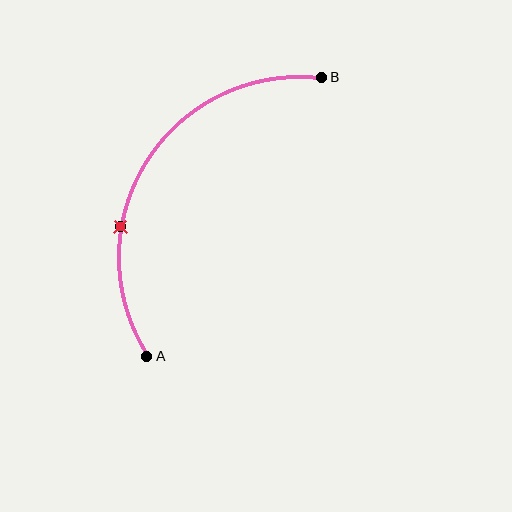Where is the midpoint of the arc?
The arc midpoint is the point on the curve farthest from the straight line joining A and B. It sits to the left of that line.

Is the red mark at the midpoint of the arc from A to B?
No. The red mark lies on the arc but is closer to endpoint A. The arc midpoint would be at the point on the curve equidistant along the arc from both A and B.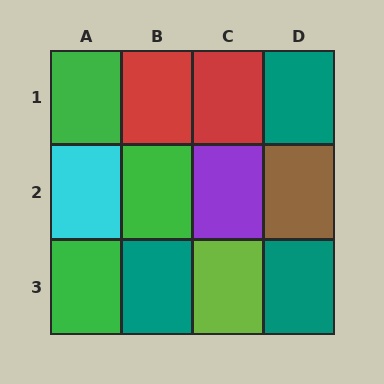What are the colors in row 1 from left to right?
Green, red, red, teal.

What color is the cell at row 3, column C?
Lime.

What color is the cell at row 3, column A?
Green.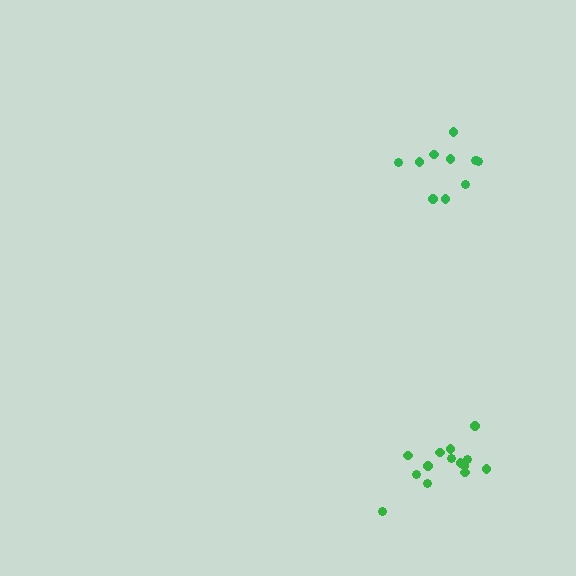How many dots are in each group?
Group 1: 11 dots, Group 2: 14 dots (25 total).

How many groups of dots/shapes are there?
There are 2 groups.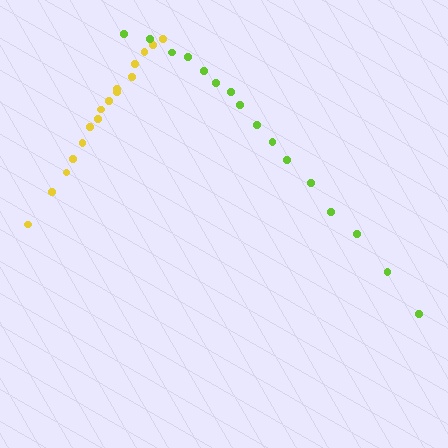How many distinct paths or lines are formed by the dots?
There are 2 distinct paths.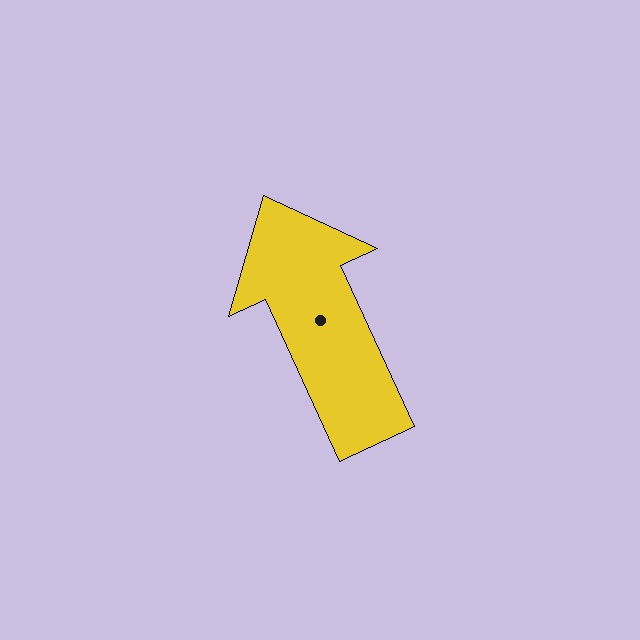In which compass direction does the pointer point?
Northwest.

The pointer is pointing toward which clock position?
Roughly 11 o'clock.